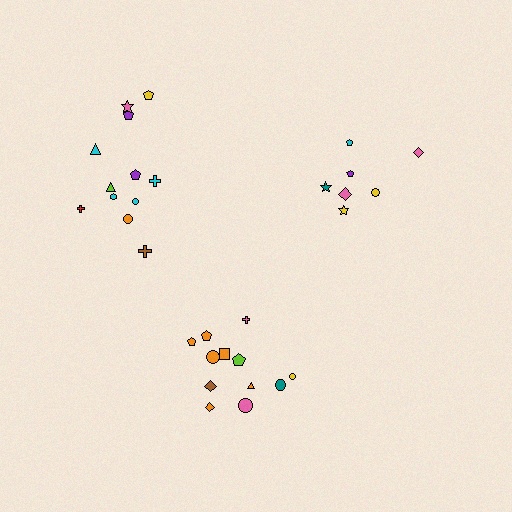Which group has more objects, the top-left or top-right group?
The top-left group.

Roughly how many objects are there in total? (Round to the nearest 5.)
Roughly 30 objects in total.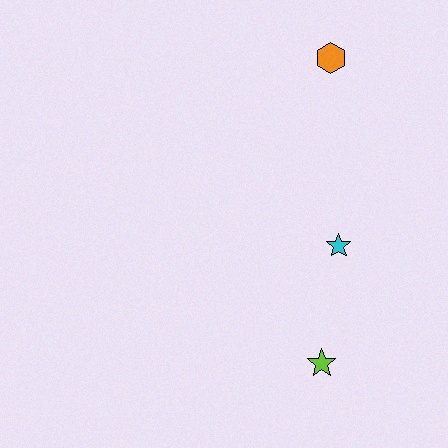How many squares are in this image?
There are no squares.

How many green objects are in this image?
There are no green objects.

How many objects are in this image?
There are 3 objects.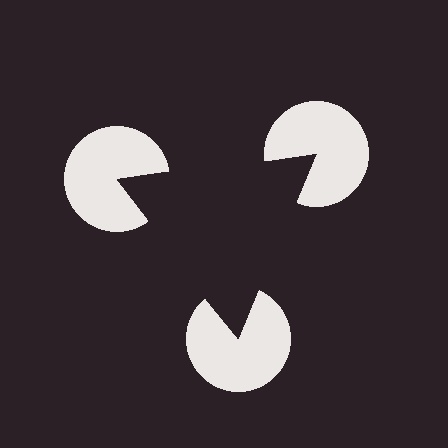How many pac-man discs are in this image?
There are 3 — one at each vertex of the illusory triangle.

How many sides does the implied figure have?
3 sides.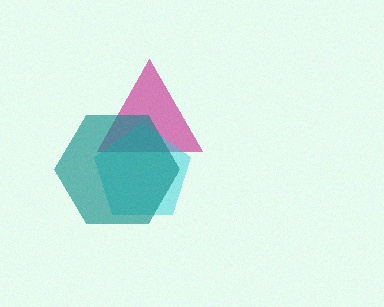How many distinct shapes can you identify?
There are 3 distinct shapes: a magenta triangle, a cyan pentagon, a teal hexagon.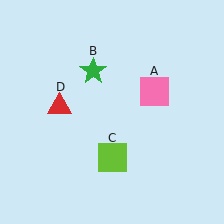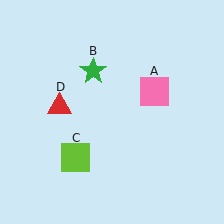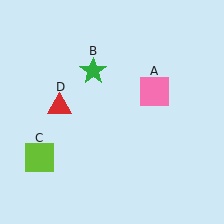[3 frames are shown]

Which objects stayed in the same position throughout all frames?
Pink square (object A) and green star (object B) and red triangle (object D) remained stationary.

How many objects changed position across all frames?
1 object changed position: lime square (object C).